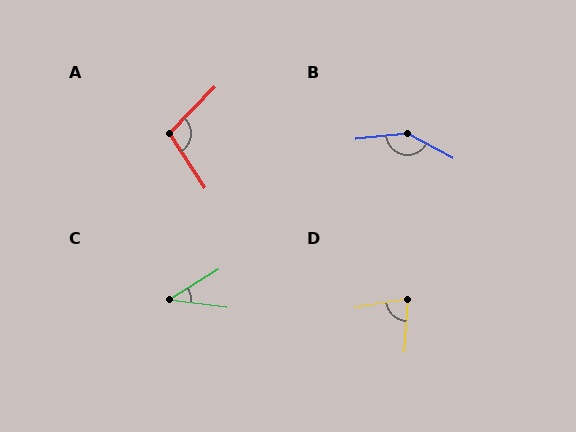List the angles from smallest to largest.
C (39°), D (77°), A (102°), B (145°).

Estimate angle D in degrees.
Approximately 77 degrees.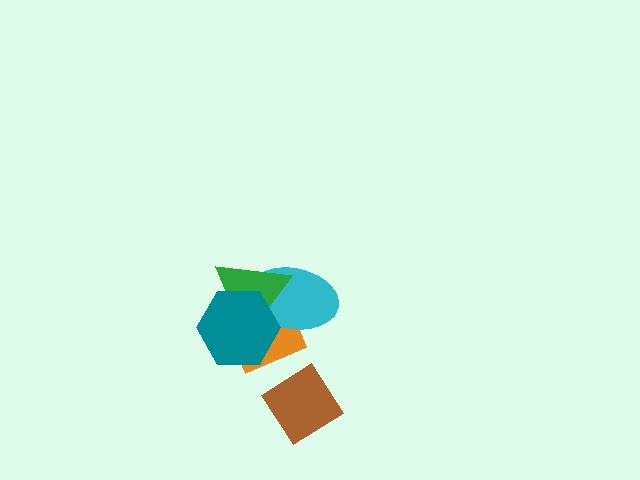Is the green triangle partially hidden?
Yes, it is partially covered by another shape.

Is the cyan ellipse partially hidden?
Yes, it is partially covered by another shape.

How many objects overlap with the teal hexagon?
3 objects overlap with the teal hexagon.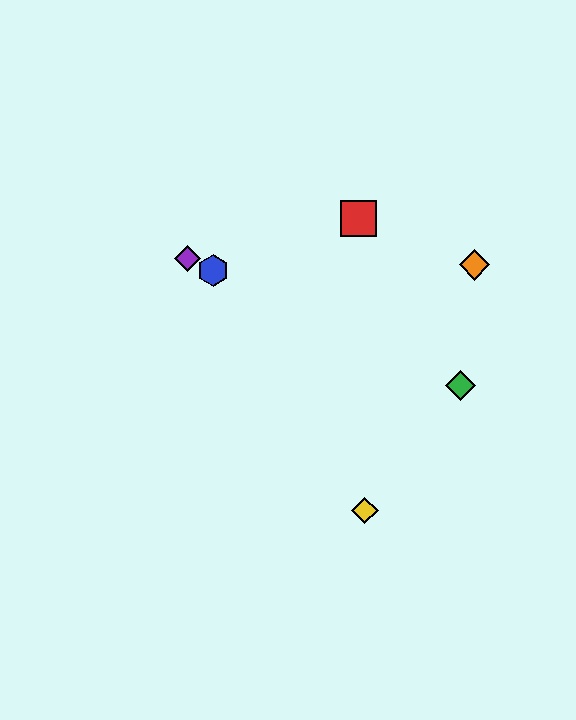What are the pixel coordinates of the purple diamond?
The purple diamond is at (187, 258).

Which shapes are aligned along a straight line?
The blue hexagon, the green diamond, the purple diamond are aligned along a straight line.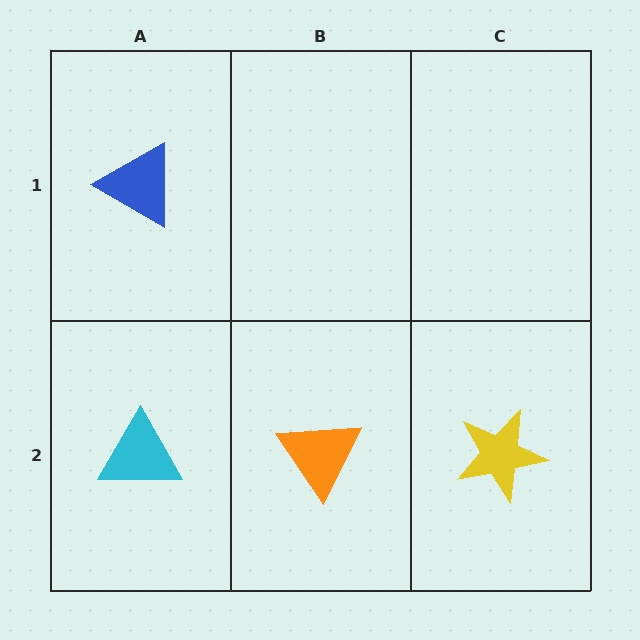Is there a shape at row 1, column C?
No, that cell is empty.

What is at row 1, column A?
A blue triangle.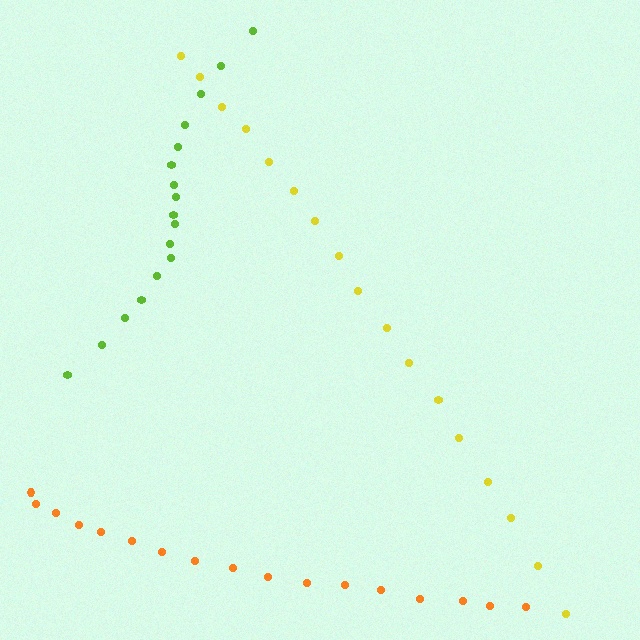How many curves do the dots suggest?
There are 3 distinct paths.